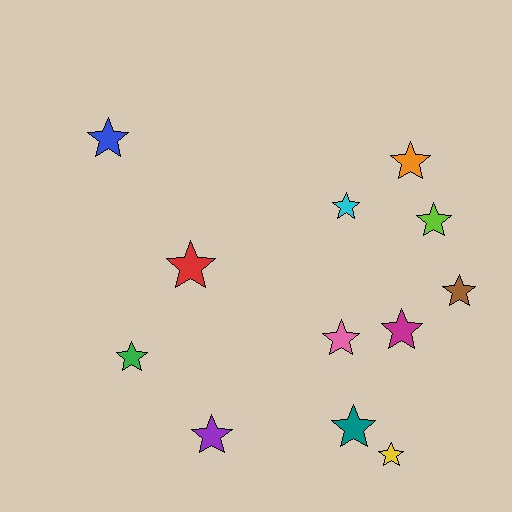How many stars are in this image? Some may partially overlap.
There are 12 stars.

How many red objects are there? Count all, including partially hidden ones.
There is 1 red object.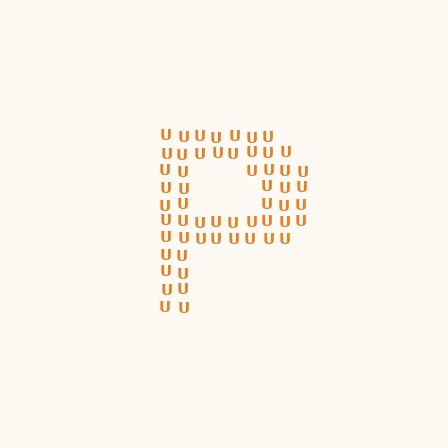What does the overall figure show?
The overall figure shows the letter P.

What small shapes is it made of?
It is made of small letter U's.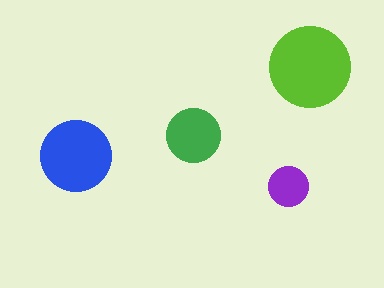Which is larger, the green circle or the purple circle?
The green one.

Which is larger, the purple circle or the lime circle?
The lime one.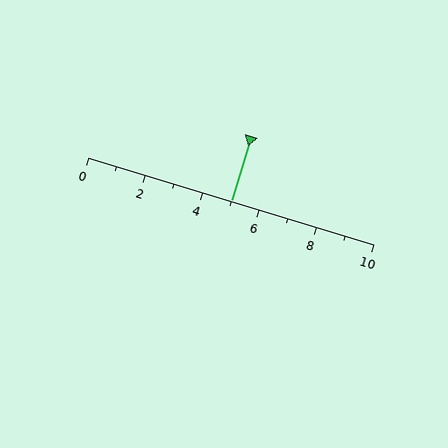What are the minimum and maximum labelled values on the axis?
The axis runs from 0 to 10.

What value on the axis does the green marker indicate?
The marker indicates approximately 5.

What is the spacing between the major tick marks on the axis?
The major ticks are spaced 2 apart.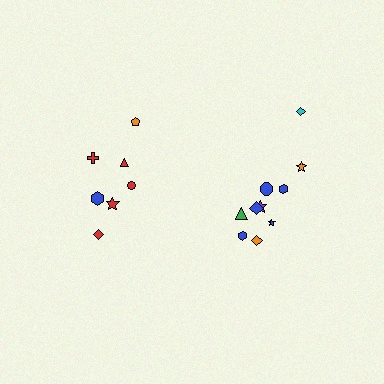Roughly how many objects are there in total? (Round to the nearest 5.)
Roughly 15 objects in total.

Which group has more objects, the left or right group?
The right group.